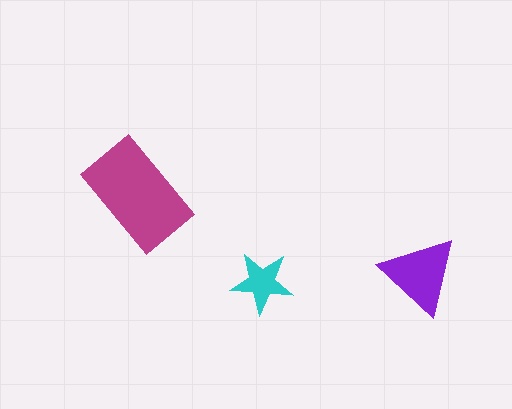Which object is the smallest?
The cyan star.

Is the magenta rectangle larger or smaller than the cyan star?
Larger.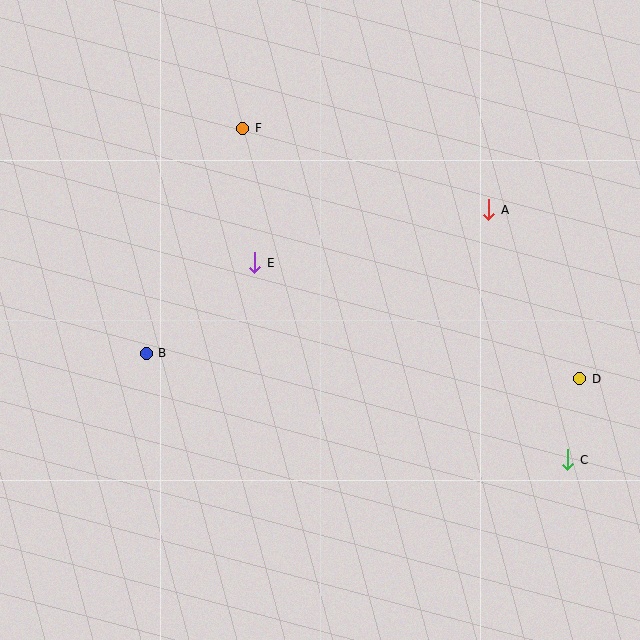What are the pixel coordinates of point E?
Point E is at (255, 263).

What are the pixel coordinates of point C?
Point C is at (568, 460).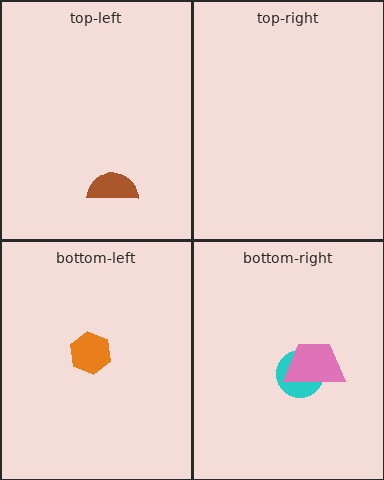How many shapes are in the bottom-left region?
1.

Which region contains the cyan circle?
The bottom-right region.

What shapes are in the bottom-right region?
The cyan circle, the pink trapezoid.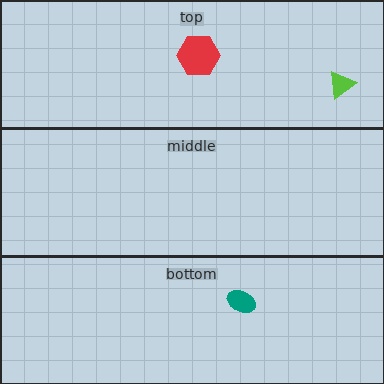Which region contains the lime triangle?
The top region.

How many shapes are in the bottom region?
1.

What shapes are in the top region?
The lime triangle, the red hexagon.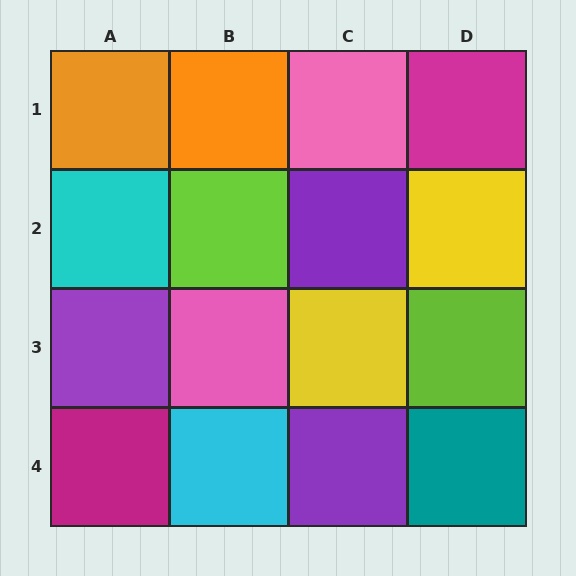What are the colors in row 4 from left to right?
Magenta, cyan, purple, teal.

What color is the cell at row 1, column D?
Magenta.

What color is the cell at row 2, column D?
Yellow.